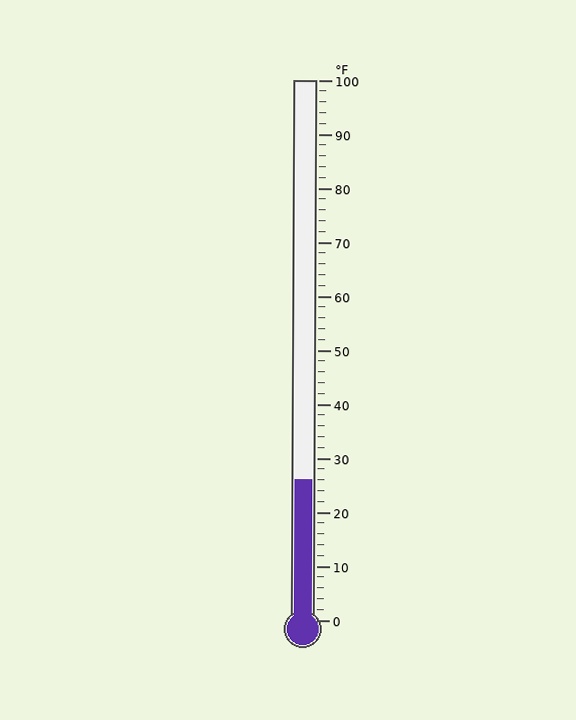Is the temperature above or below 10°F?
The temperature is above 10°F.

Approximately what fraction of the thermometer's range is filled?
The thermometer is filled to approximately 25% of its range.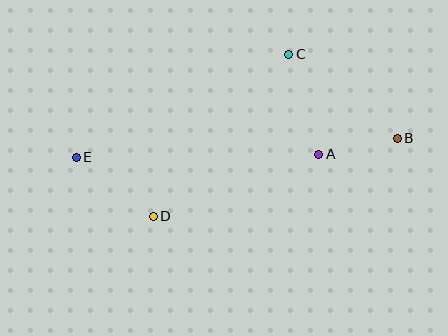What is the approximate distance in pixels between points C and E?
The distance between C and E is approximately 236 pixels.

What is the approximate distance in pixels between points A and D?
The distance between A and D is approximately 177 pixels.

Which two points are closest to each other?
Points A and B are closest to each other.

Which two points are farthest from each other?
Points B and E are farthest from each other.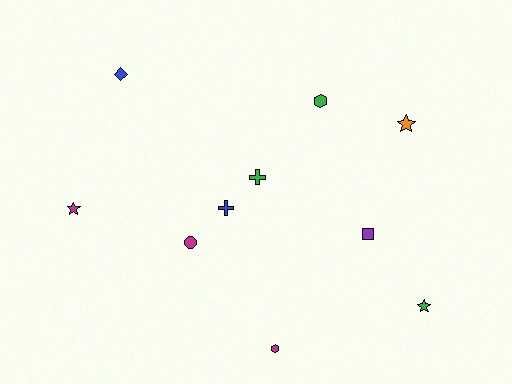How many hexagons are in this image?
There are 2 hexagons.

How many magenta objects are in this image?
There are 3 magenta objects.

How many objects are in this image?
There are 10 objects.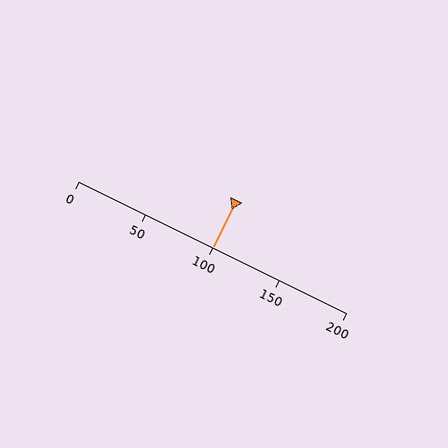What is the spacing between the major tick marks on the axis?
The major ticks are spaced 50 apart.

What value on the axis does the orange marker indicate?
The marker indicates approximately 100.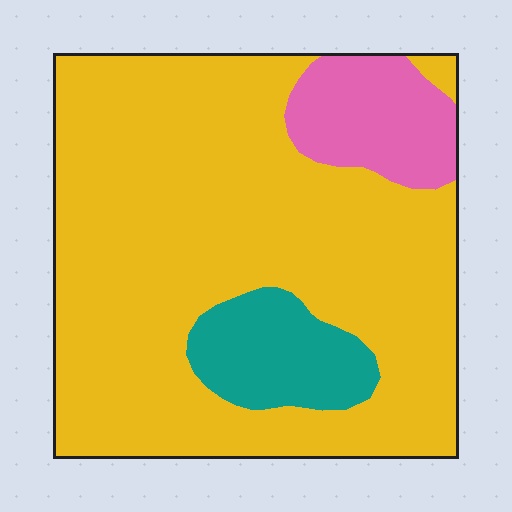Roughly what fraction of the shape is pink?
Pink takes up about one tenth (1/10) of the shape.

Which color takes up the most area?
Yellow, at roughly 80%.